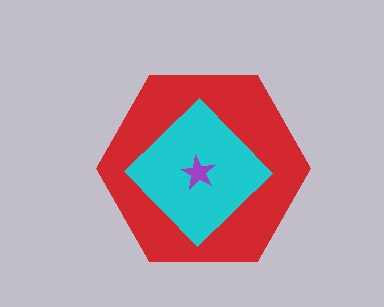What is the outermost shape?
The red hexagon.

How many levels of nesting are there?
3.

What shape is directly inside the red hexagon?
The cyan diamond.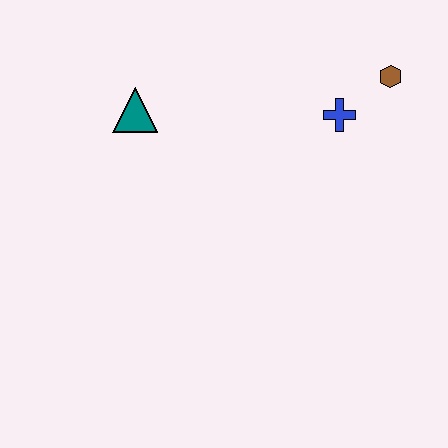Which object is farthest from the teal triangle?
The brown hexagon is farthest from the teal triangle.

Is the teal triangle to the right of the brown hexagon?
No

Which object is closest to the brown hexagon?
The blue cross is closest to the brown hexagon.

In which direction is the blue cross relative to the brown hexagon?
The blue cross is to the left of the brown hexagon.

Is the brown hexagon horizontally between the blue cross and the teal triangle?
No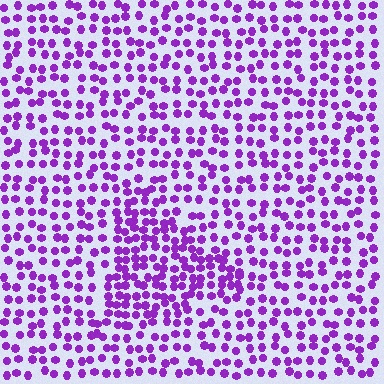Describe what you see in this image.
The image contains small purple elements arranged at two different densities. A triangle-shaped region is visible where the elements are more densely packed than the surrounding area.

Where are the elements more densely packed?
The elements are more densely packed inside the triangle boundary.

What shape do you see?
I see a triangle.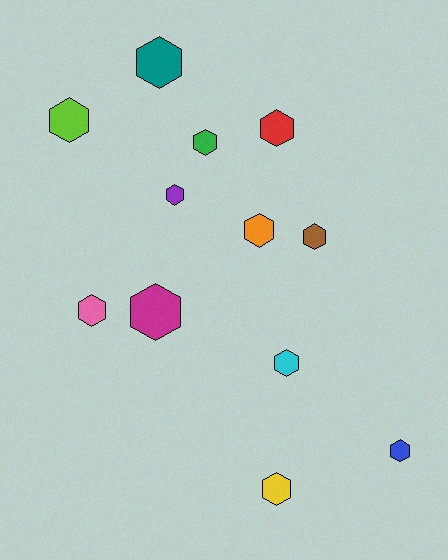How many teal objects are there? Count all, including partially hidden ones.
There is 1 teal object.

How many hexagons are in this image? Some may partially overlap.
There are 12 hexagons.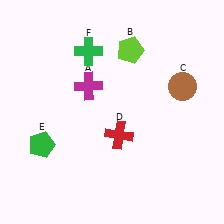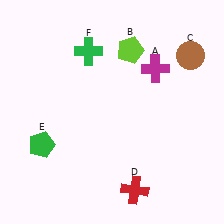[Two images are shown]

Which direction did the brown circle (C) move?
The brown circle (C) moved up.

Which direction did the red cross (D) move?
The red cross (D) moved down.